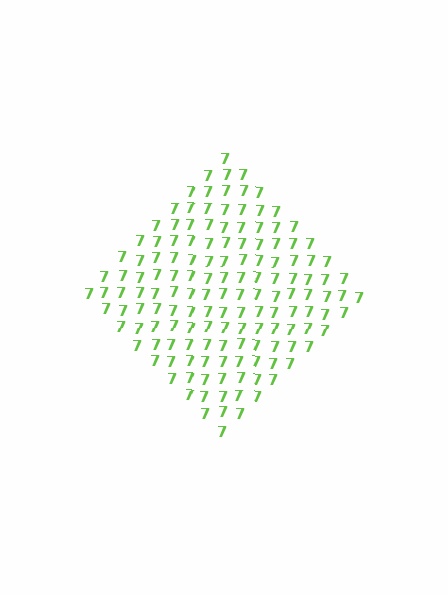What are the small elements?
The small elements are digit 7's.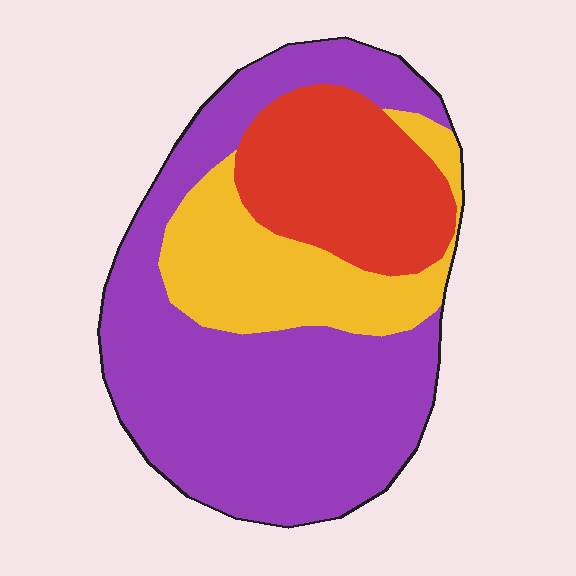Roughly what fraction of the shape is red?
Red covers about 20% of the shape.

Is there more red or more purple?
Purple.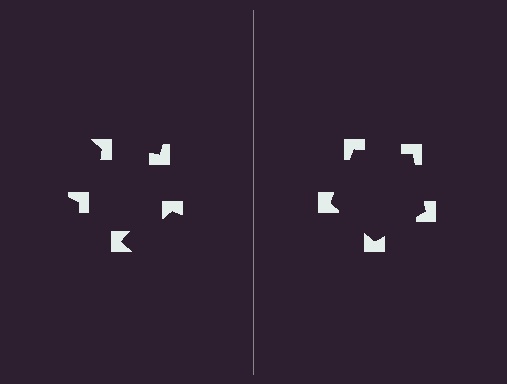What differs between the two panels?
The notched squares are positioned identically on both sides; only the wedge orientations differ. On the right they align to a pentagon; on the left they are misaligned.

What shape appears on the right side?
An illusory pentagon.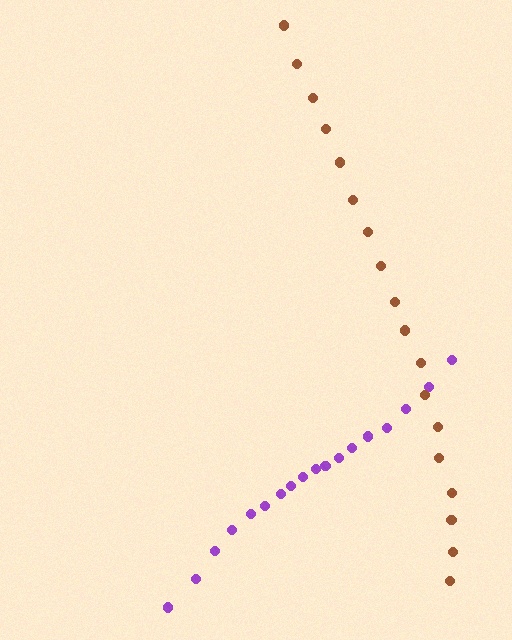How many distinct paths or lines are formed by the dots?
There are 2 distinct paths.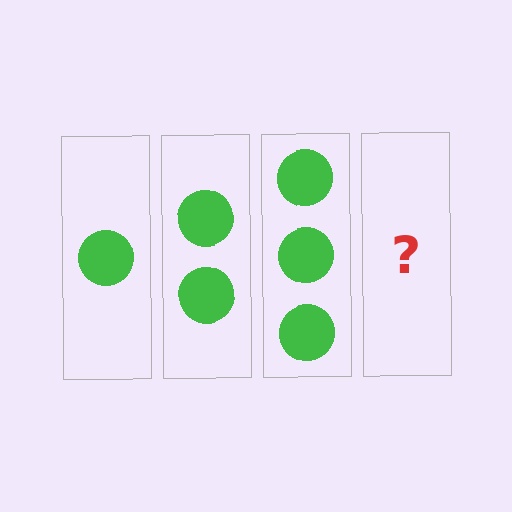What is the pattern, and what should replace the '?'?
The pattern is that each step adds one more circle. The '?' should be 4 circles.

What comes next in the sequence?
The next element should be 4 circles.